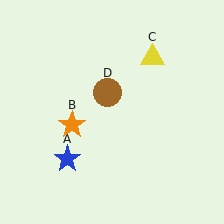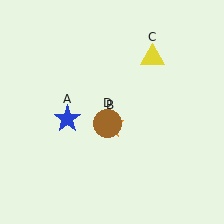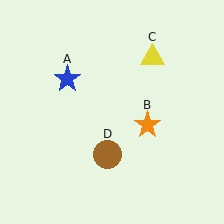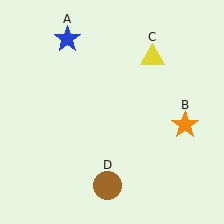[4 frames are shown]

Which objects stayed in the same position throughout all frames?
Yellow triangle (object C) remained stationary.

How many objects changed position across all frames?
3 objects changed position: blue star (object A), orange star (object B), brown circle (object D).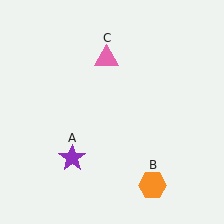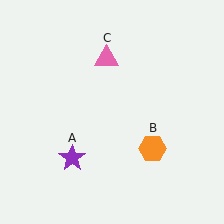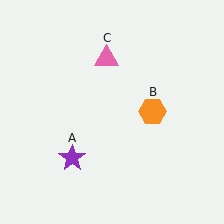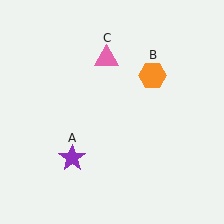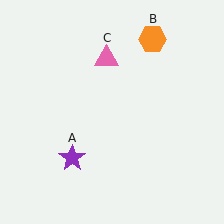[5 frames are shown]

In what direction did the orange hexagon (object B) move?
The orange hexagon (object B) moved up.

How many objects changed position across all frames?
1 object changed position: orange hexagon (object B).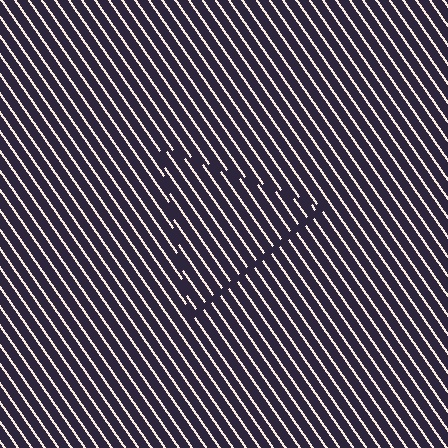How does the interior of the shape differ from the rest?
The interior of the shape contains the same grating, shifted by half a period — the contour is defined by the phase discontinuity where line-ends from the inner and outer gratings abut.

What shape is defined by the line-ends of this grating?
An illusory triangle. The interior of the shape contains the same grating, shifted by half a period — the contour is defined by the phase discontinuity where line-ends from the inner and outer gratings abut.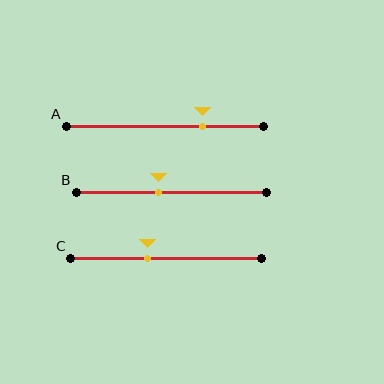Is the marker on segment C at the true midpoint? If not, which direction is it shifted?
No, the marker on segment C is shifted to the left by about 10% of the segment length.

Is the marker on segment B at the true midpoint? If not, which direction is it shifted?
No, the marker on segment B is shifted to the left by about 7% of the segment length.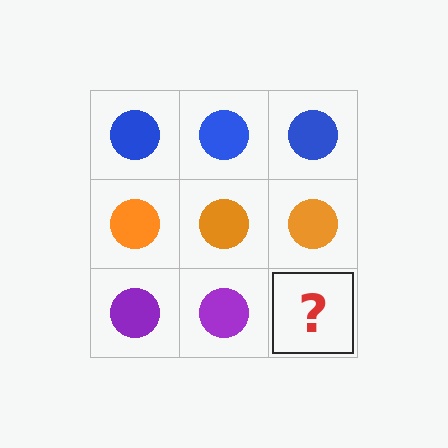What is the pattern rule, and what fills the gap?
The rule is that each row has a consistent color. The gap should be filled with a purple circle.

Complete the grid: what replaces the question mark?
The question mark should be replaced with a purple circle.